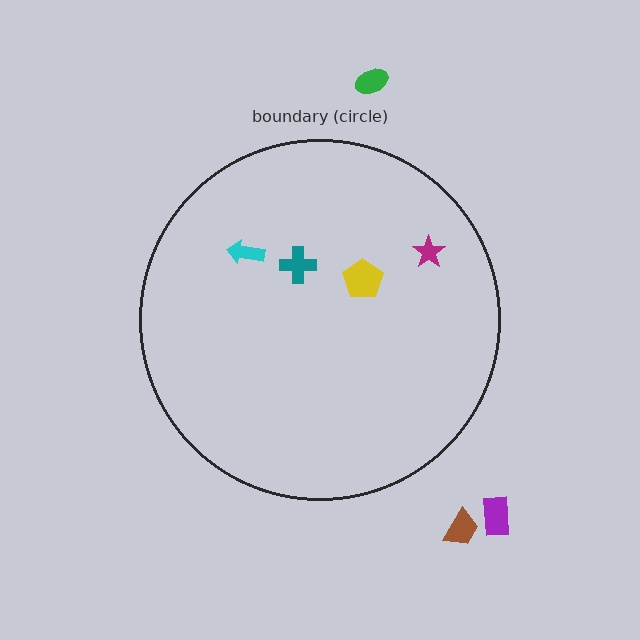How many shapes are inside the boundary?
4 inside, 3 outside.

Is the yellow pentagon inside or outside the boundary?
Inside.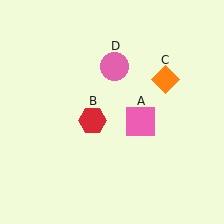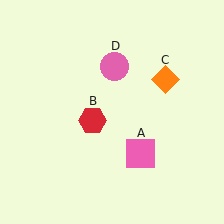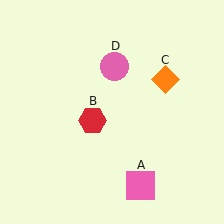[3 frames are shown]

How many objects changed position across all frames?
1 object changed position: pink square (object A).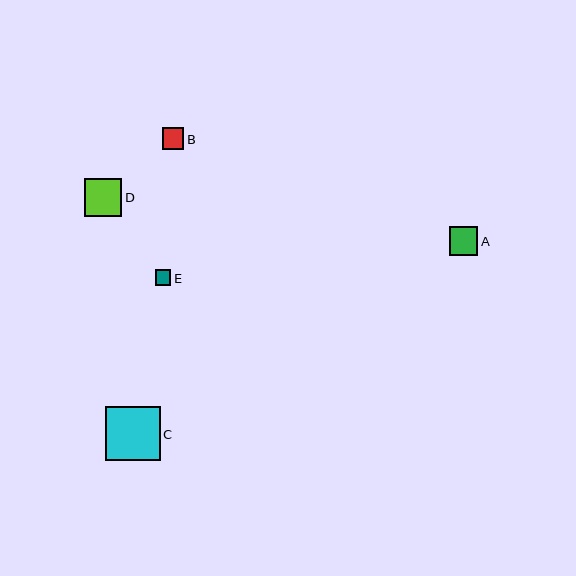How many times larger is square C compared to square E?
Square C is approximately 3.5 times the size of square E.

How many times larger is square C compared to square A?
Square C is approximately 1.9 times the size of square A.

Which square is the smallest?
Square E is the smallest with a size of approximately 15 pixels.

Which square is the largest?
Square C is the largest with a size of approximately 54 pixels.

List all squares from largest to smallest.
From largest to smallest: C, D, A, B, E.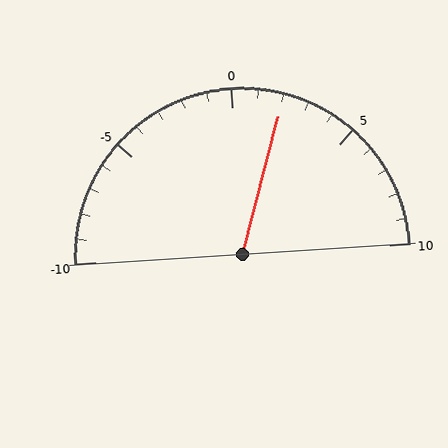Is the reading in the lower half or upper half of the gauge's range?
The reading is in the upper half of the range (-10 to 10).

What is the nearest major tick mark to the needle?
The nearest major tick mark is 0.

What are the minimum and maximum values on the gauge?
The gauge ranges from -10 to 10.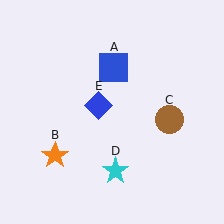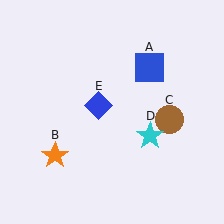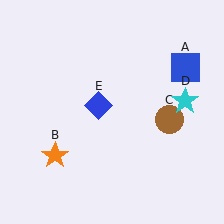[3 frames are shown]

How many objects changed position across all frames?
2 objects changed position: blue square (object A), cyan star (object D).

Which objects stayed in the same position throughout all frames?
Orange star (object B) and brown circle (object C) and blue diamond (object E) remained stationary.